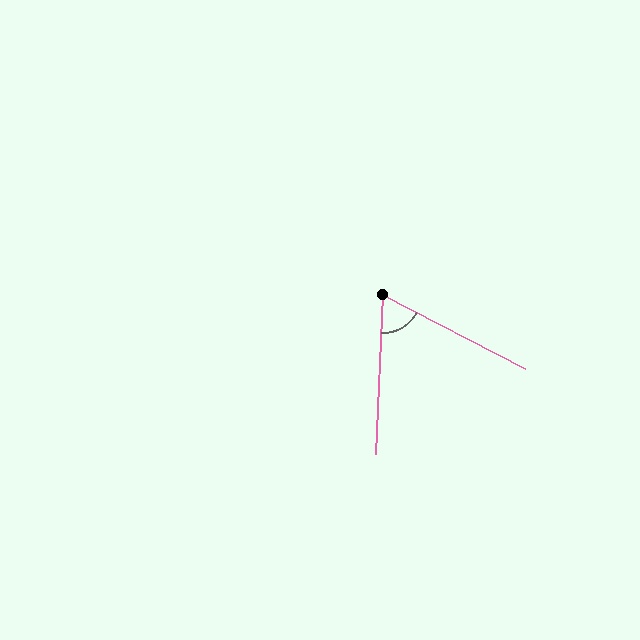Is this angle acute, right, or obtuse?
It is acute.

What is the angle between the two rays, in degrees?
Approximately 65 degrees.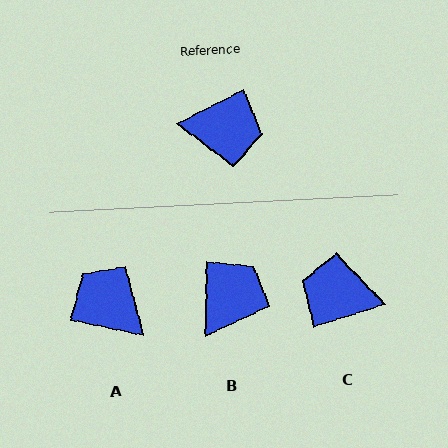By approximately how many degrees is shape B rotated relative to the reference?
Approximately 62 degrees counter-clockwise.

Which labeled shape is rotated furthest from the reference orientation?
C, about 171 degrees away.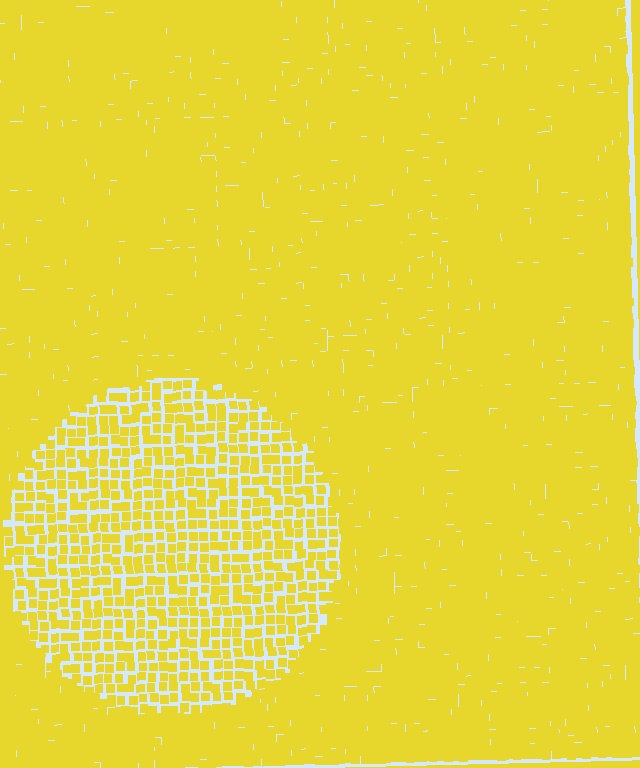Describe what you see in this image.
The image contains small yellow elements arranged at two different densities. A circle-shaped region is visible where the elements are less densely packed than the surrounding area.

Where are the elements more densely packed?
The elements are more densely packed outside the circle boundary.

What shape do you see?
I see a circle.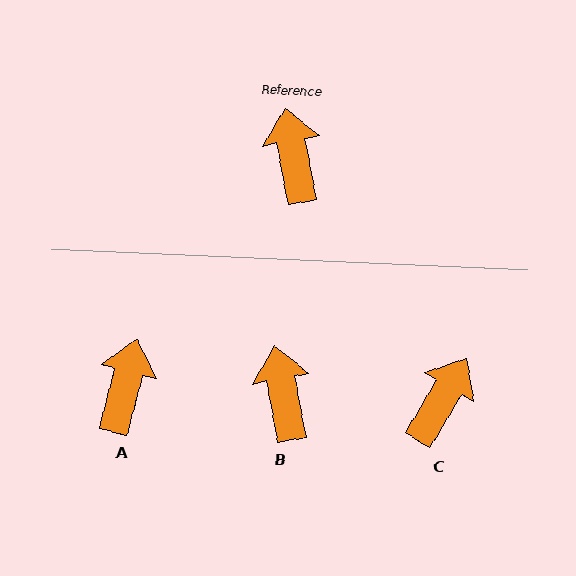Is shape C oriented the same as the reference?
No, it is off by about 41 degrees.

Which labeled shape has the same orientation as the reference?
B.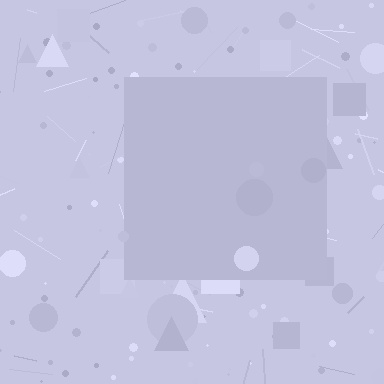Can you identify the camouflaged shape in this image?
The camouflaged shape is a square.